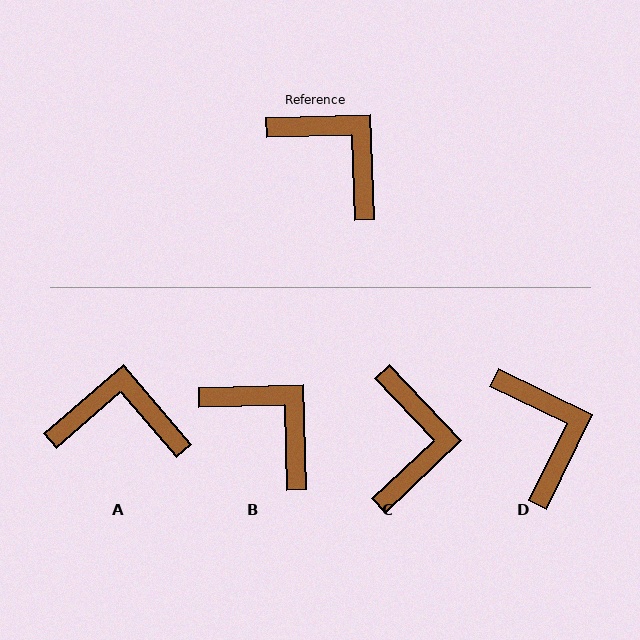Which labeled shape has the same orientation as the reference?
B.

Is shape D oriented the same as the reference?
No, it is off by about 28 degrees.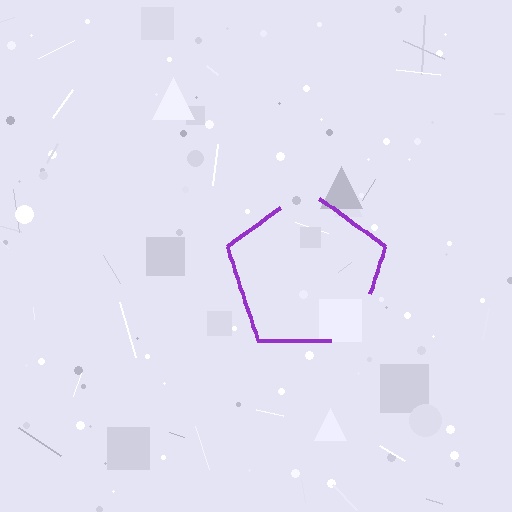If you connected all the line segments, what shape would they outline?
They would outline a pentagon.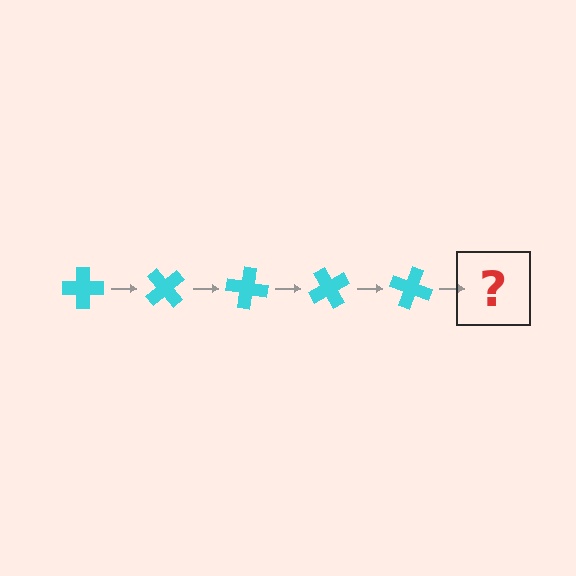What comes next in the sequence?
The next element should be a cyan cross rotated 250 degrees.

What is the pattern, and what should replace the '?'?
The pattern is that the cross rotates 50 degrees each step. The '?' should be a cyan cross rotated 250 degrees.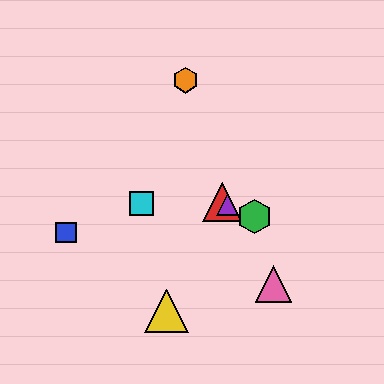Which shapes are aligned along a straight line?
The red triangle, the green hexagon, the purple triangle are aligned along a straight line.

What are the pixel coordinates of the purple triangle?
The purple triangle is at (227, 204).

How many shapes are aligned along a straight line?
3 shapes (the red triangle, the green hexagon, the purple triangle) are aligned along a straight line.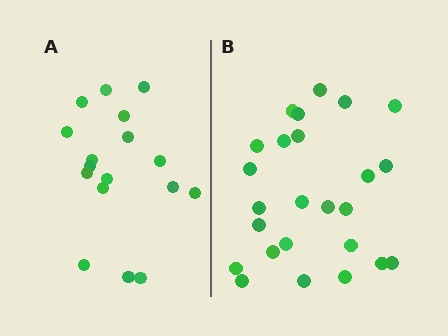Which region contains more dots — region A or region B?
Region B (the right region) has more dots.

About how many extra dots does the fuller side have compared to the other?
Region B has roughly 8 or so more dots than region A.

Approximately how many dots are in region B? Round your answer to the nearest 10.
About 20 dots. (The exact count is 25, which rounds to 20.)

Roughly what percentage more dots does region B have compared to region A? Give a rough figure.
About 45% more.